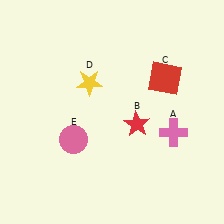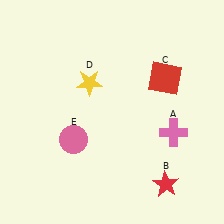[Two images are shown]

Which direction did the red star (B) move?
The red star (B) moved down.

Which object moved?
The red star (B) moved down.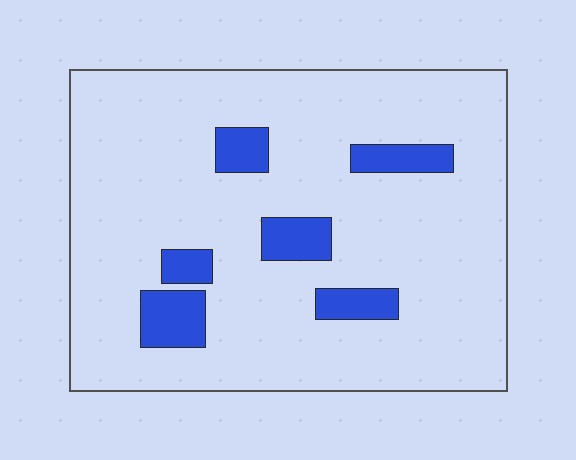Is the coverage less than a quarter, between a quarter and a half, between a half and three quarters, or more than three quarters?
Less than a quarter.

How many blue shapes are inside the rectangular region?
6.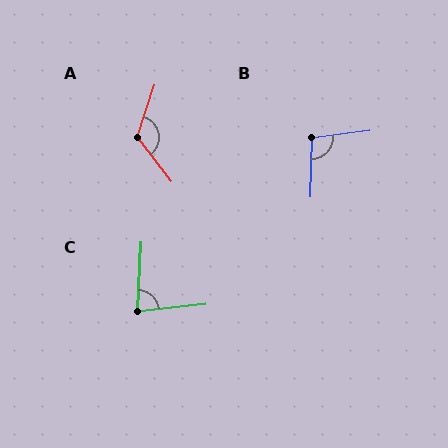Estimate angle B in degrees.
Approximately 99 degrees.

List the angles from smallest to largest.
C (81°), B (99°), A (123°).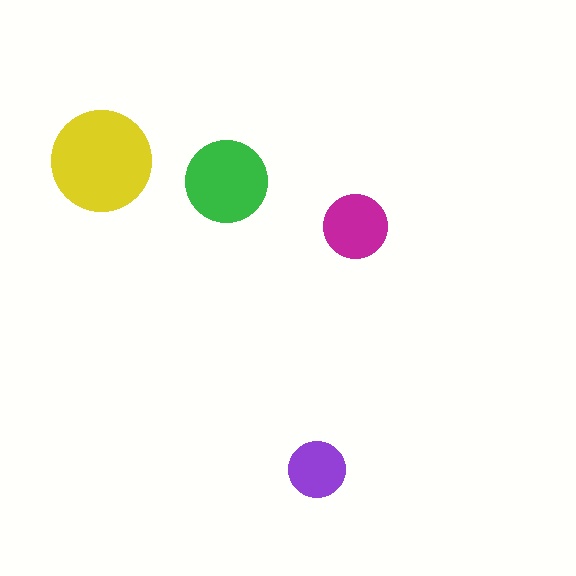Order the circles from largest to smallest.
the yellow one, the green one, the magenta one, the purple one.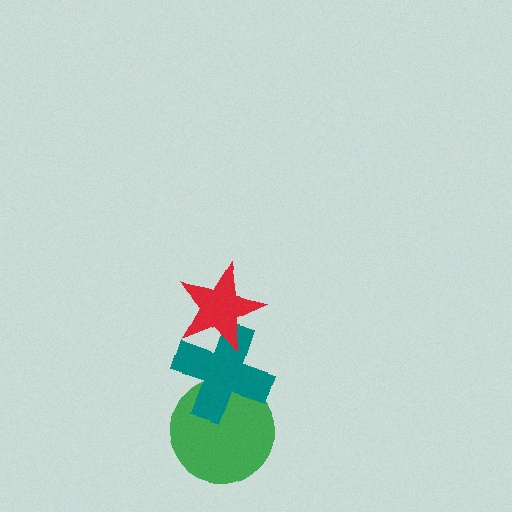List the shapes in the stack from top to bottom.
From top to bottom: the red star, the teal cross, the green circle.